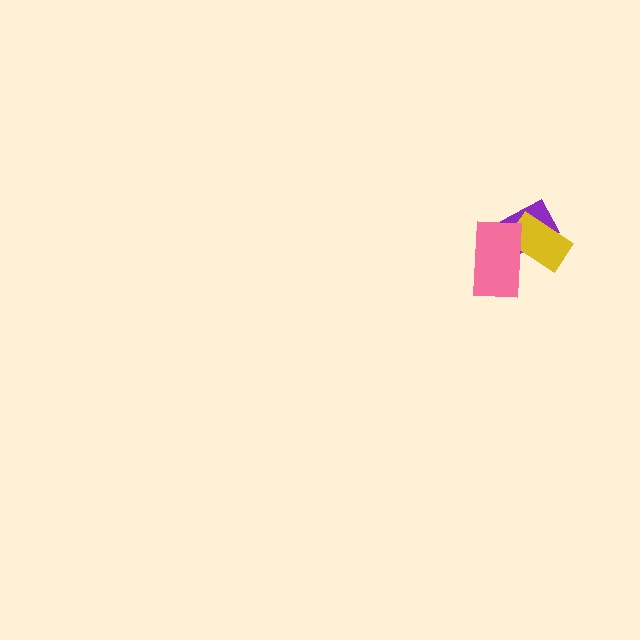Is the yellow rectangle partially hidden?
Yes, it is partially covered by another shape.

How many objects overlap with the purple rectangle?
2 objects overlap with the purple rectangle.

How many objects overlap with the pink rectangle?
2 objects overlap with the pink rectangle.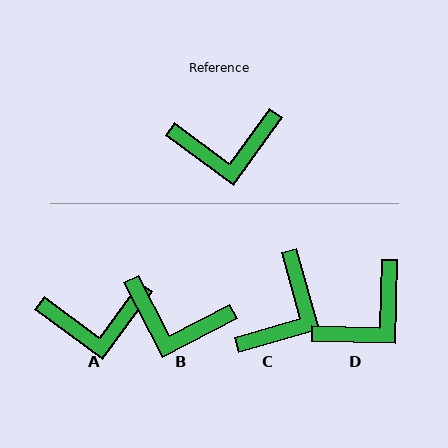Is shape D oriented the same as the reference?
No, it is off by about 34 degrees.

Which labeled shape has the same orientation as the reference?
A.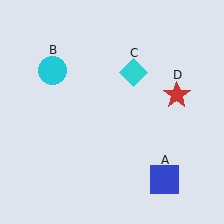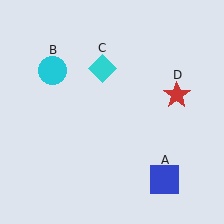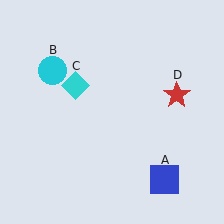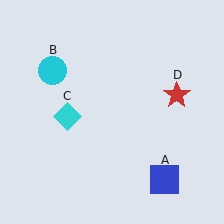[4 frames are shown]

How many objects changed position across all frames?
1 object changed position: cyan diamond (object C).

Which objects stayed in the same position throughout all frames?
Blue square (object A) and cyan circle (object B) and red star (object D) remained stationary.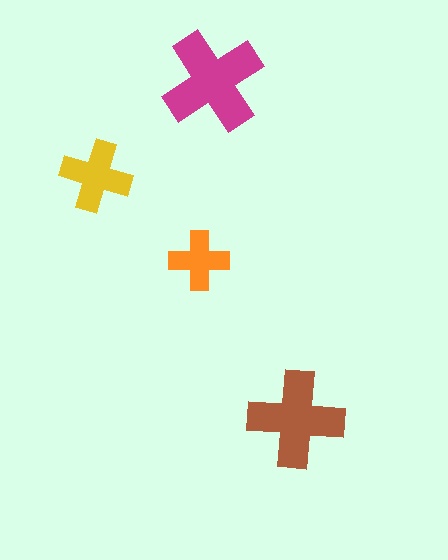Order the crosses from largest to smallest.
the magenta one, the brown one, the yellow one, the orange one.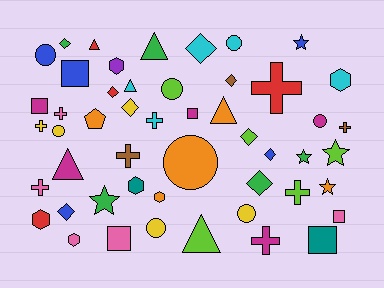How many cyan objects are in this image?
There are 5 cyan objects.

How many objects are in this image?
There are 50 objects.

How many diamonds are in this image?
There are 9 diamonds.